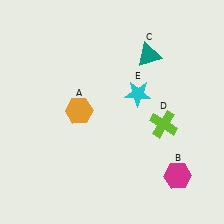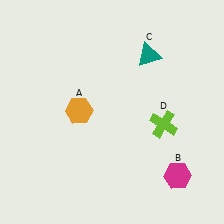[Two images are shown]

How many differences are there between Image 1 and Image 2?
There is 1 difference between the two images.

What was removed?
The cyan star (E) was removed in Image 2.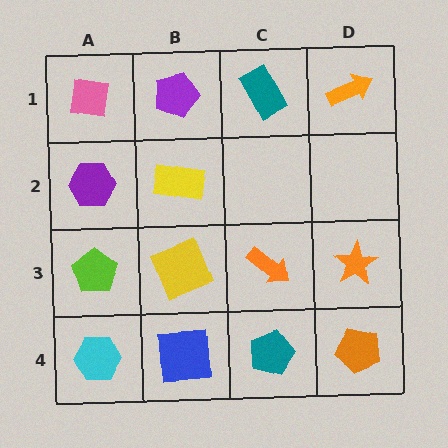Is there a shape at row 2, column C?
No, that cell is empty.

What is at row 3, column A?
A lime pentagon.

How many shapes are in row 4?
4 shapes.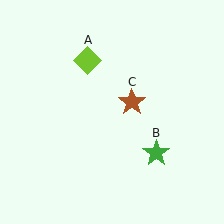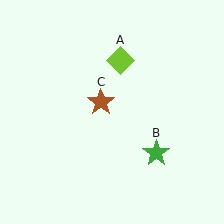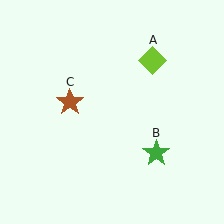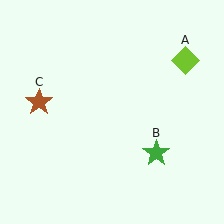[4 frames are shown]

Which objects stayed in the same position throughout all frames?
Green star (object B) remained stationary.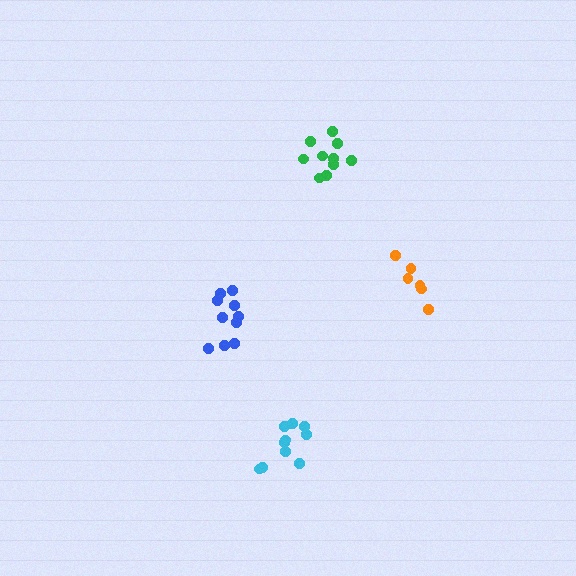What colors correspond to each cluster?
The clusters are colored: orange, cyan, green, blue.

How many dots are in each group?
Group 1: 6 dots, Group 2: 11 dots, Group 3: 10 dots, Group 4: 10 dots (37 total).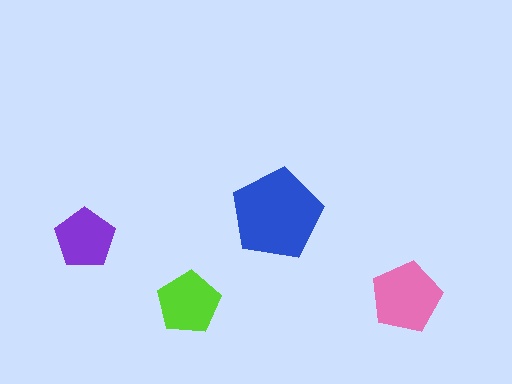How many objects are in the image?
There are 4 objects in the image.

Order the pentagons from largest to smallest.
the blue one, the pink one, the lime one, the purple one.